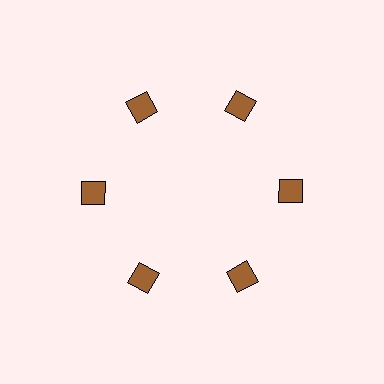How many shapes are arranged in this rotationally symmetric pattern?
There are 6 shapes, arranged in 6 groups of 1.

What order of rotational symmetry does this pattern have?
This pattern has 6-fold rotational symmetry.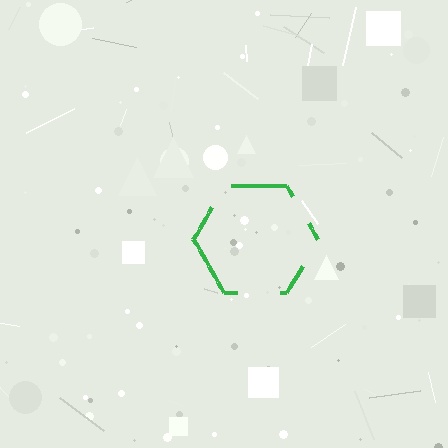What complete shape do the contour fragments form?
The contour fragments form a hexagon.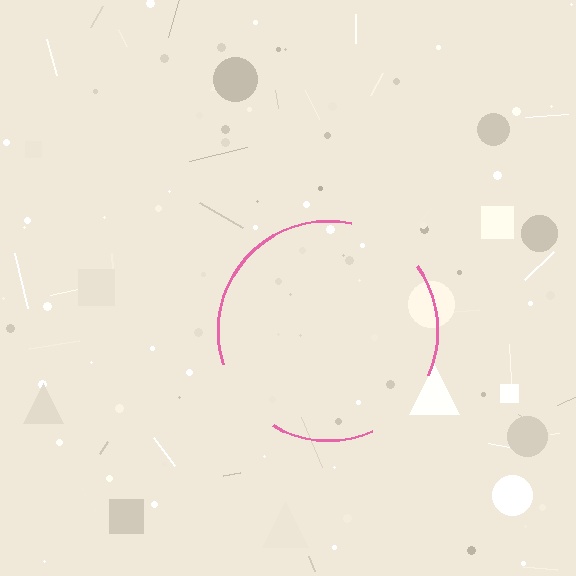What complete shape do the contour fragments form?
The contour fragments form a circle.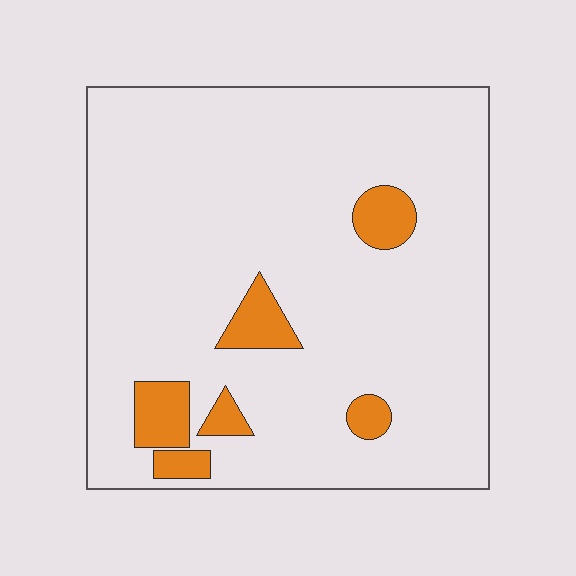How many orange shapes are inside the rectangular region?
6.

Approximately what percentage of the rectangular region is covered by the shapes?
Approximately 10%.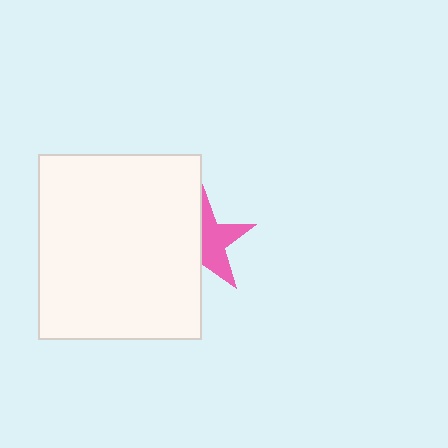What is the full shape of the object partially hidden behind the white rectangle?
The partially hidden object is a pink star.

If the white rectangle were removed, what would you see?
You would see the complete pink star.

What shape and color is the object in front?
The object in front is a white rectangle.